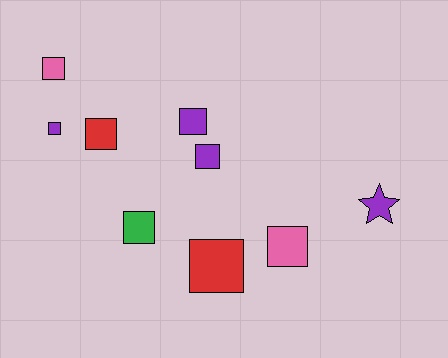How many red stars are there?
There are no red stars.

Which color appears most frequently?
Purple, with 4 objects.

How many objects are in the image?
There are 9 objects.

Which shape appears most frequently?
Square, with 8 objects.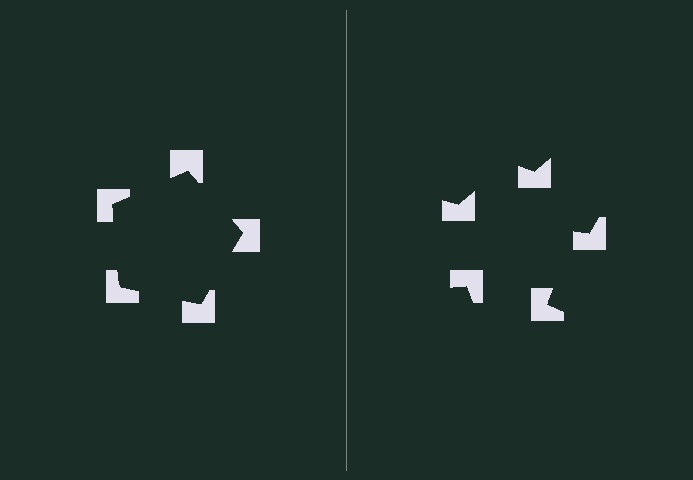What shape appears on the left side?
An illusory pentagon.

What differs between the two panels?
The notched squares are positioned identically on both sides; only the wedge orientations differ. On the left they align to a pentagon; on the right they are misaligned.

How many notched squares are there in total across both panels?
10 — 5 on each side.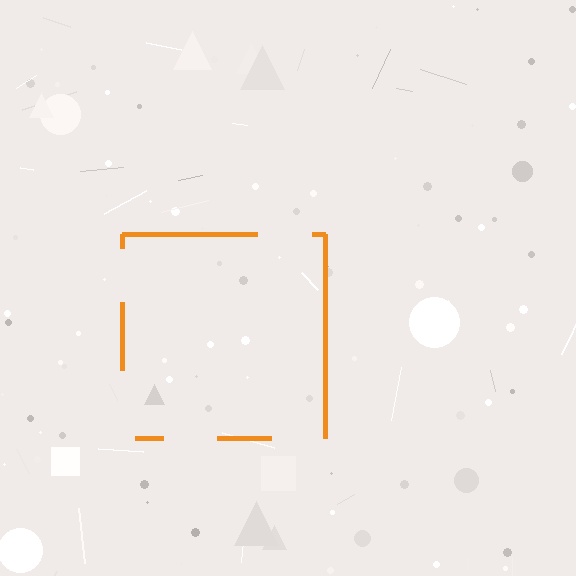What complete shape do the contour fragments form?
The contour fragments form a square.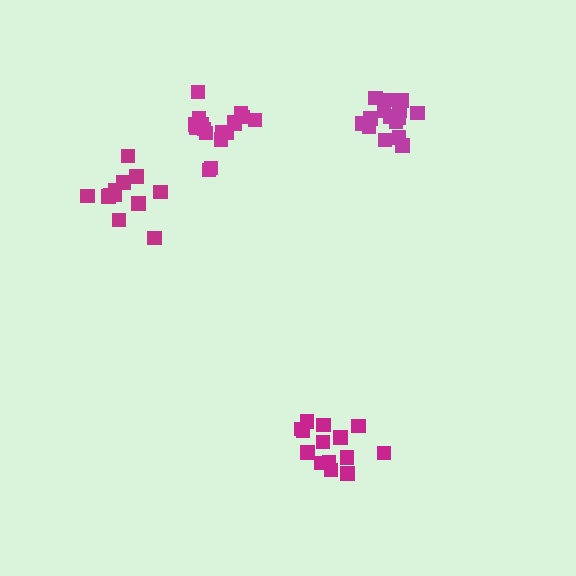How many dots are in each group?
Group 1: 17 dots, Group 2: 14 dots, Group 3: 12 dots, Group 4: 16 dots (59 total).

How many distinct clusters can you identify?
There are 4 distinct clusters.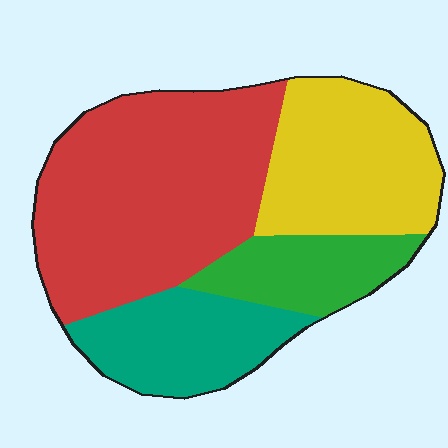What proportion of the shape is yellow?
Yellow covers around 25% of the shape.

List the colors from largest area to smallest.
From largest to smallest: red, yellow, teal, green.